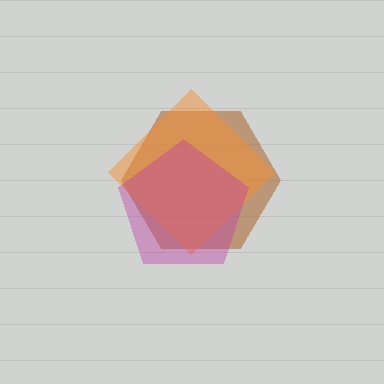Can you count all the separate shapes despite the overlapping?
Yes, there are 3 separate shapes.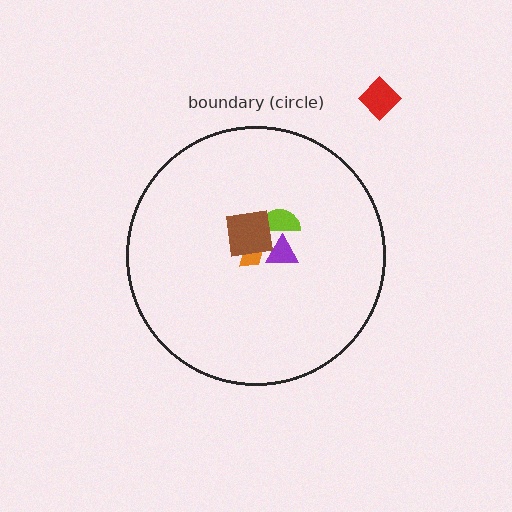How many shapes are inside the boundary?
4 inside, 1 outside.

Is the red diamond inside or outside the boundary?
Outside.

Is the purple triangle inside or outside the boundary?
Inside.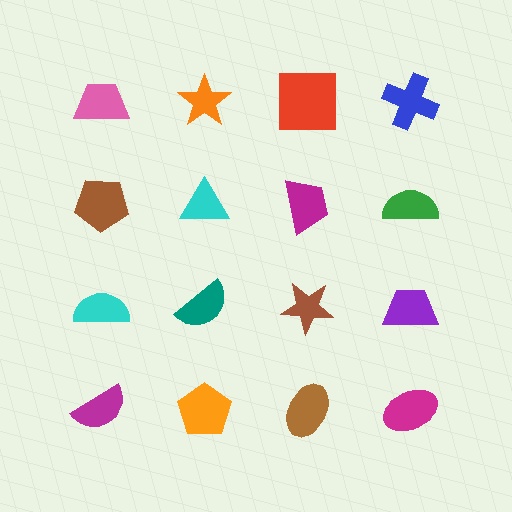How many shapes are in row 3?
4 shapes.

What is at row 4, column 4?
A magenta ellipse.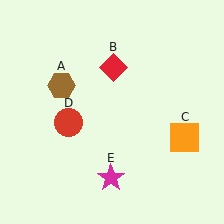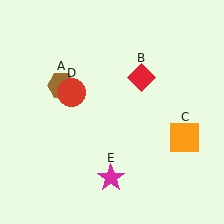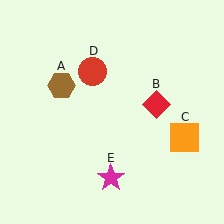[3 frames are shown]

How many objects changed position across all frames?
2 objects changed position: red diamond (object B), red circle (object D).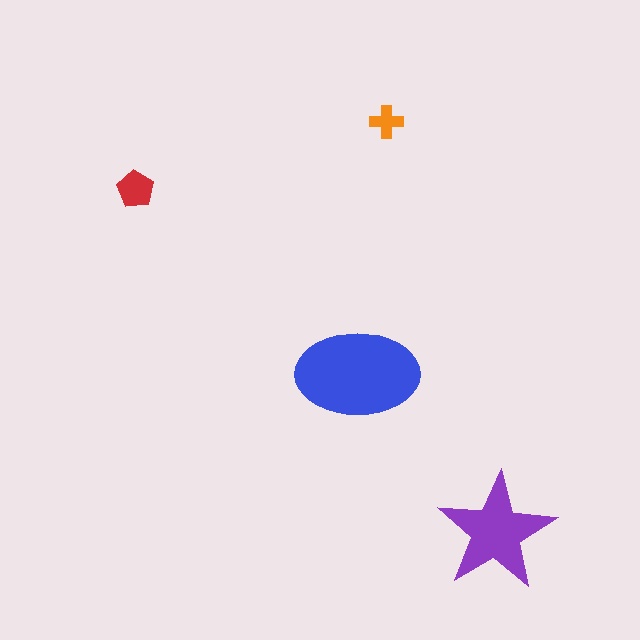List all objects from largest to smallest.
The blue ellipse, the purple star, the red pentagon, the orange cross.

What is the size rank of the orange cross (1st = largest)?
4th.